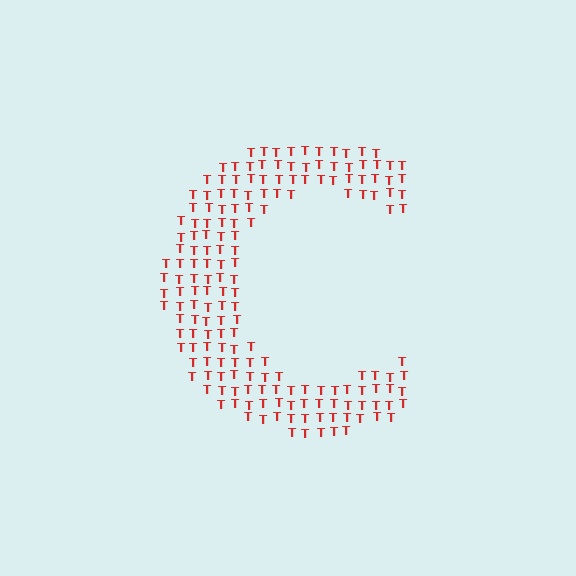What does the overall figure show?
The overall figure shows the letter C.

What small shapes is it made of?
It is made of small letter T's.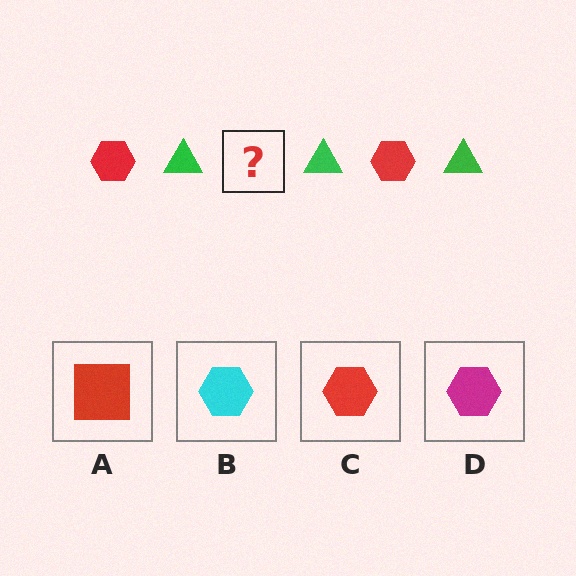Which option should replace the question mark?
Option C.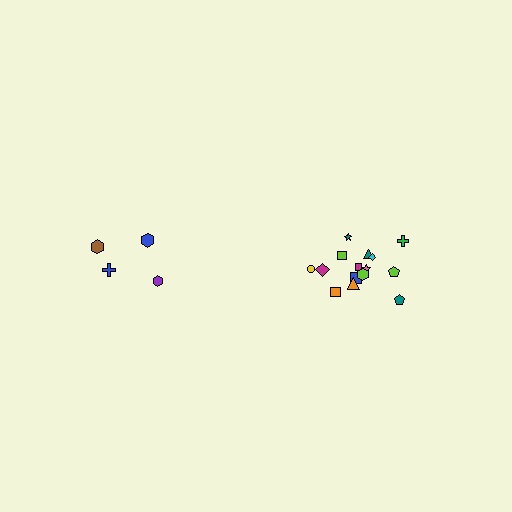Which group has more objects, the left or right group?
The right group.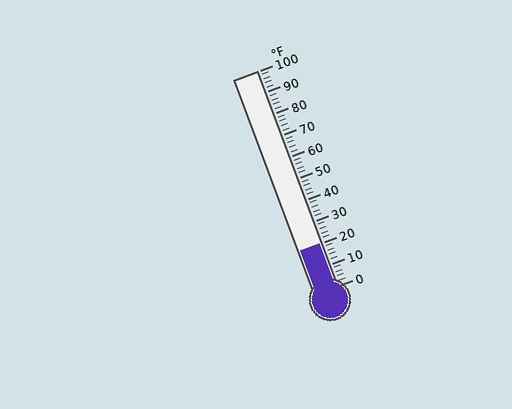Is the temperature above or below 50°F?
The temperature is below 50°F.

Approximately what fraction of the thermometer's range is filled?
The thermometer is filled to approximately 20% of its range.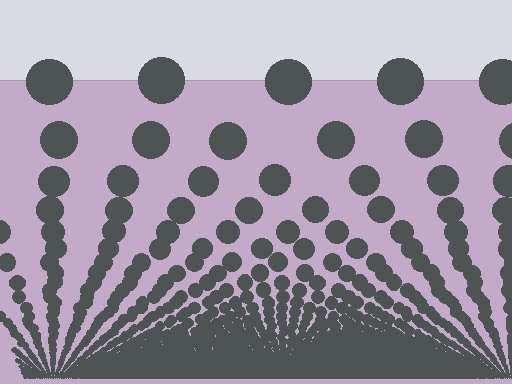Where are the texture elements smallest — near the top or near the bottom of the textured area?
Near the bottom.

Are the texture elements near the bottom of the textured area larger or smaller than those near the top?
Smaller. The gradient is inverted — elements near the bottom are smaller and denser.